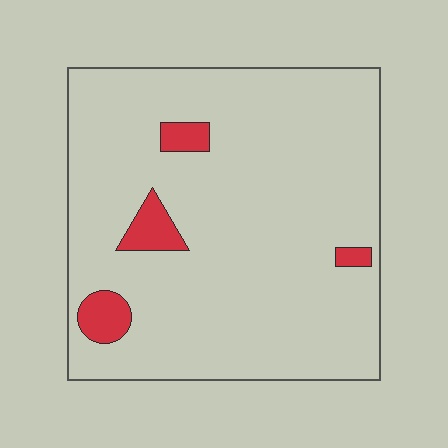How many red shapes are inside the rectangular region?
4.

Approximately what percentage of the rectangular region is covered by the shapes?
Approximately 5%.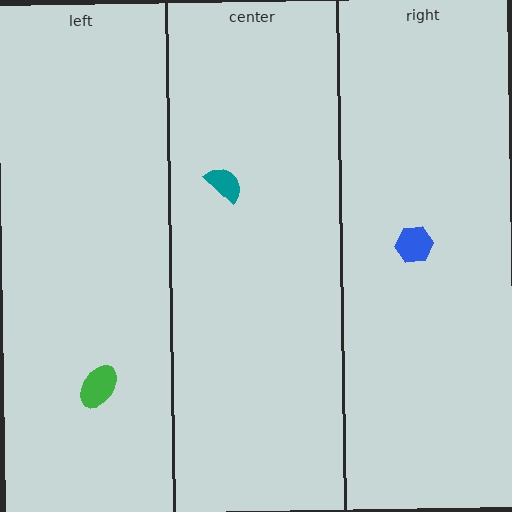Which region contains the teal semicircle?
The center region.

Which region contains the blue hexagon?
The right region.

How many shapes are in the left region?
1.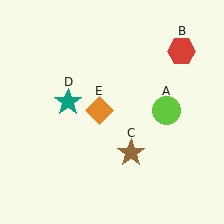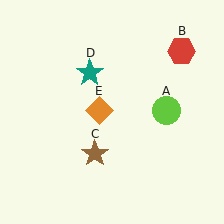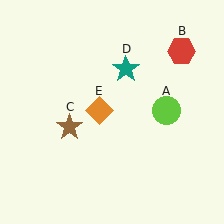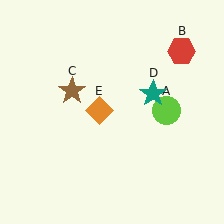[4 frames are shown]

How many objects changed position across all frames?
2 objects changed position: brown star (object C), teal star (object D).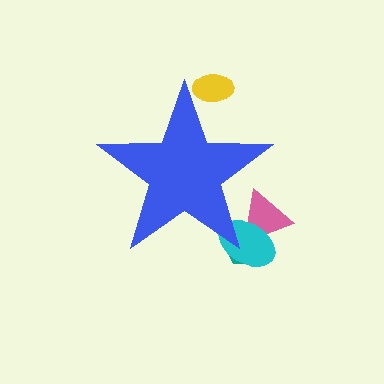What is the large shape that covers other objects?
A blue star.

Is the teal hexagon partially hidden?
Yes, the teal hexagon is partially hidden behind the blue star.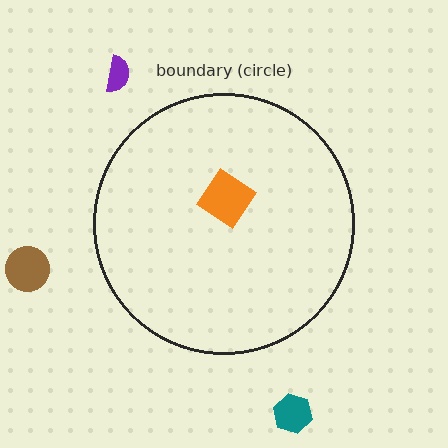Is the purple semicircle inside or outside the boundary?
Outside.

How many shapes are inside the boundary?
1 inside, 3 outside.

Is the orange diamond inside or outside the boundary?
Inside.